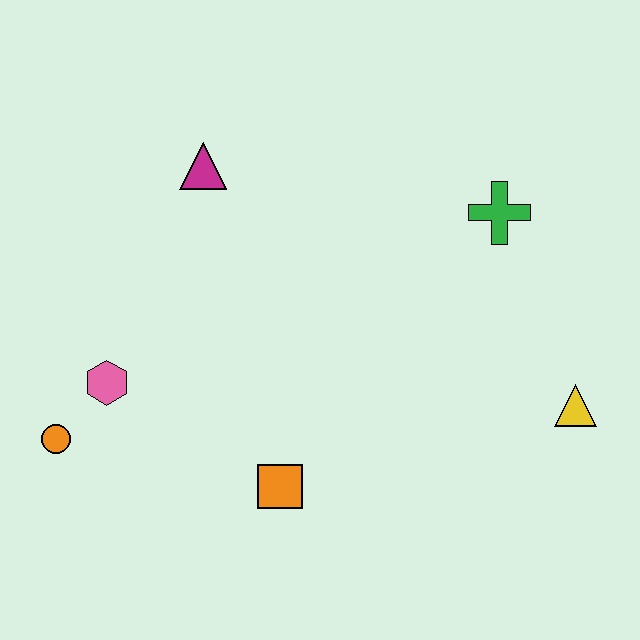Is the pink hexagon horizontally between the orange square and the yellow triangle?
No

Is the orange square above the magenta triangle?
No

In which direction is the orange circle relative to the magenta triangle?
The orange circle is below the magenta triangle.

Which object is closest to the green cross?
The yellow triangle is closest to the green cross.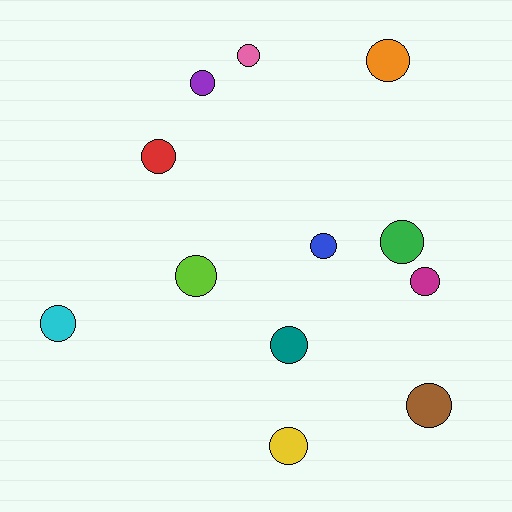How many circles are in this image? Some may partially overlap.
There are 12 circles.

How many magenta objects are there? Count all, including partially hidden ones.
There is 1 magenta object.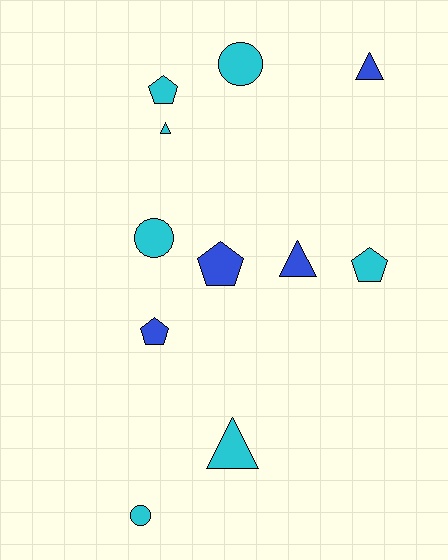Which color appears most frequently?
Cyan, with 7 objects.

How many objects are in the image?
There are 11 objects.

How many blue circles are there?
There are no blue circles.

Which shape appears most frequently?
Pentagon, with 4 objects.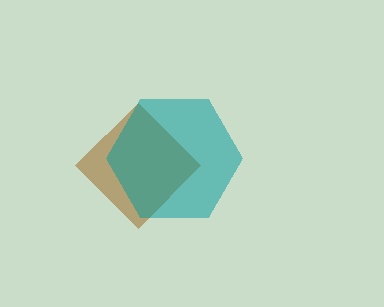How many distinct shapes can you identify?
There are 2 distinct shapes: a brown diamond, a teal hexagon.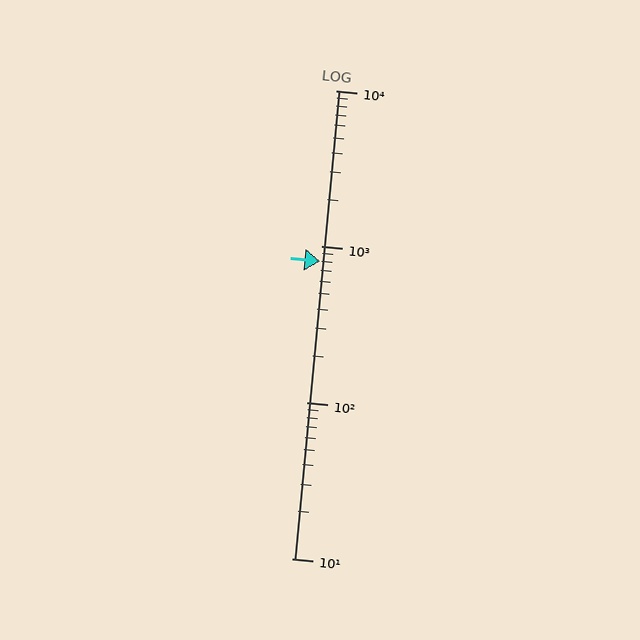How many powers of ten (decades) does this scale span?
The scale spans 3 decades, from 10 to 10000.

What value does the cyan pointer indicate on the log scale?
The pointer indicates approximately 810.